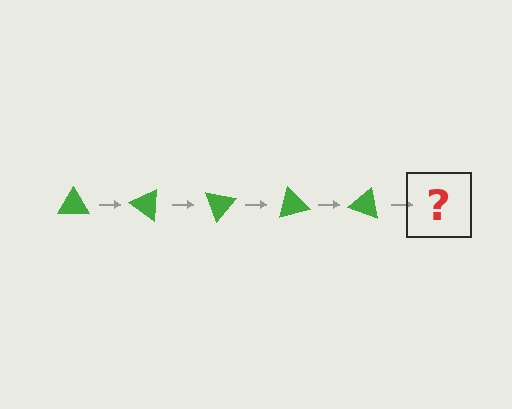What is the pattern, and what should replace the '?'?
The pattern is that the triangle rotates 35 degrees each step. The '?' should be a green triangle rotated 175 degrees.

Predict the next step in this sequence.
The next step is a green triangle rotated 175 degrees.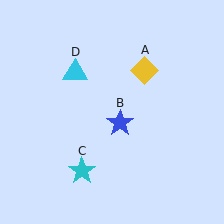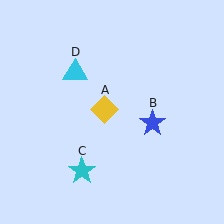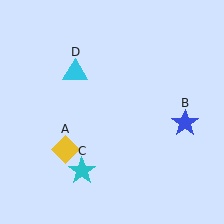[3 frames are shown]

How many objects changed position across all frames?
2 objects changed position: yellow diamond (object A), blue star (object B).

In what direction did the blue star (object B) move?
The blue star (object B) moved right.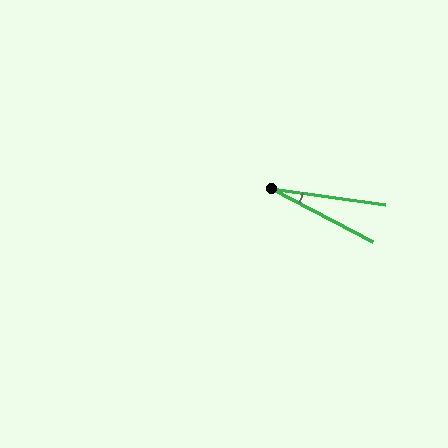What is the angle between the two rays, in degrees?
Approximately 20 degrees.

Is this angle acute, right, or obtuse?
It is acute.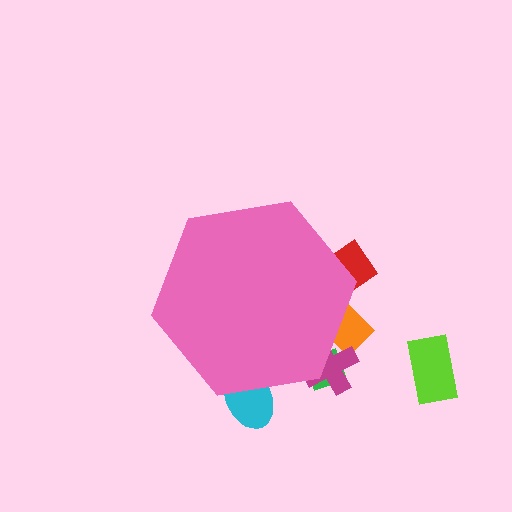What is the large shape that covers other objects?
A pink hexagon.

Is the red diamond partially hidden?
Yes, the red diamond is partially hidden behind the pink hexagon.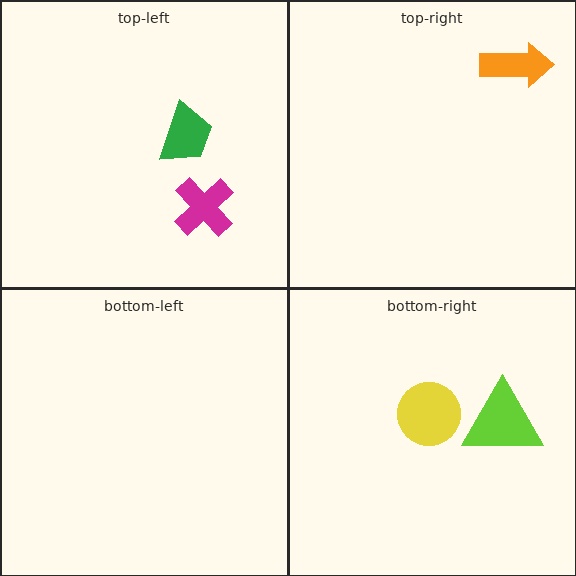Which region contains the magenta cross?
The top-left region.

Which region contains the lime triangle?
The bottom-right region.